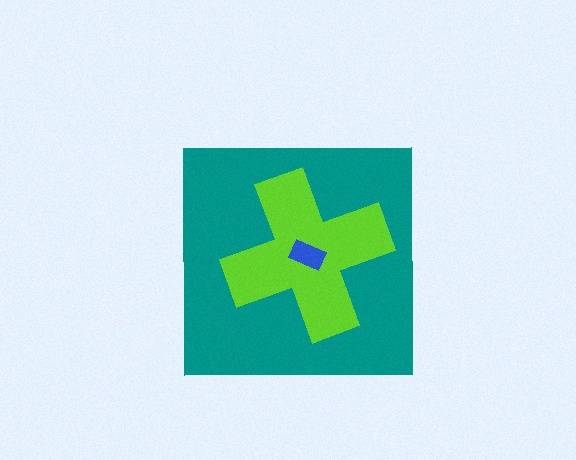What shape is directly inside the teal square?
The lime cross.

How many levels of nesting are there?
3.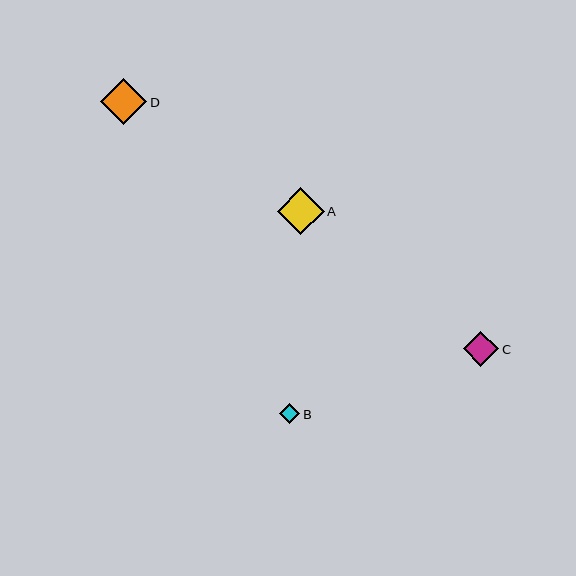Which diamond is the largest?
Diamond D is the largest with a size of approximately 47 pixels.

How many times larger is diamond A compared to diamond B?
Diamond A is approximately 2.3 times the size of diamond B.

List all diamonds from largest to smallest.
From largest to smallest: D, A, C, B.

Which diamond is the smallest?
Diamond B is the smallest with a size of approximately 20 pixels.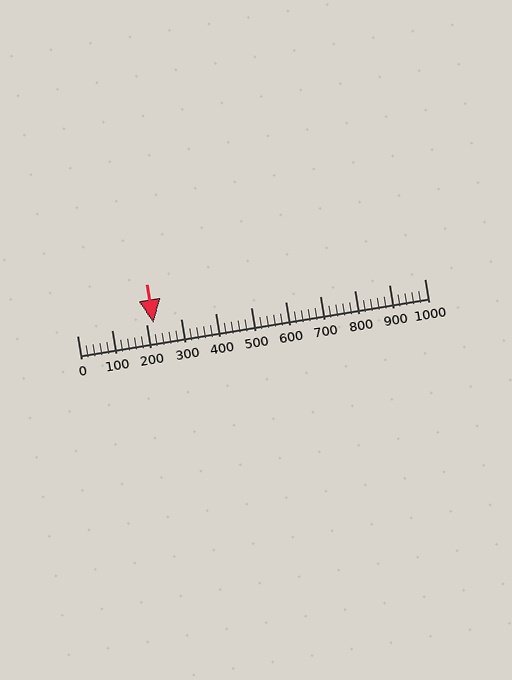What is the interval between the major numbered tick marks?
The major tick marks are spaced 100 units apart.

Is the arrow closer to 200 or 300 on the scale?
The arrow is closer to 200.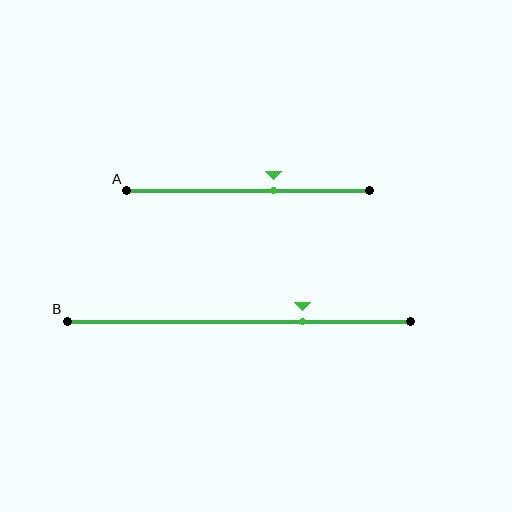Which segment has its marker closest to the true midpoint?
Segment A has its marker closest to the true midpoint.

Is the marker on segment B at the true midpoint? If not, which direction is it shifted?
No, the marker on segment B is shifted to the right by about 18% of the segment length.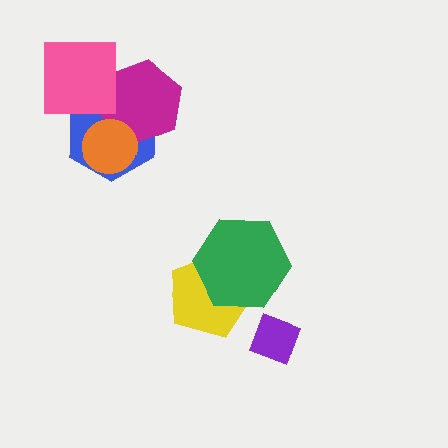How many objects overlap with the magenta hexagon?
3 objects overlap with the magenta hexagon.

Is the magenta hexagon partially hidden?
Yes, it is partially covered by another shape.